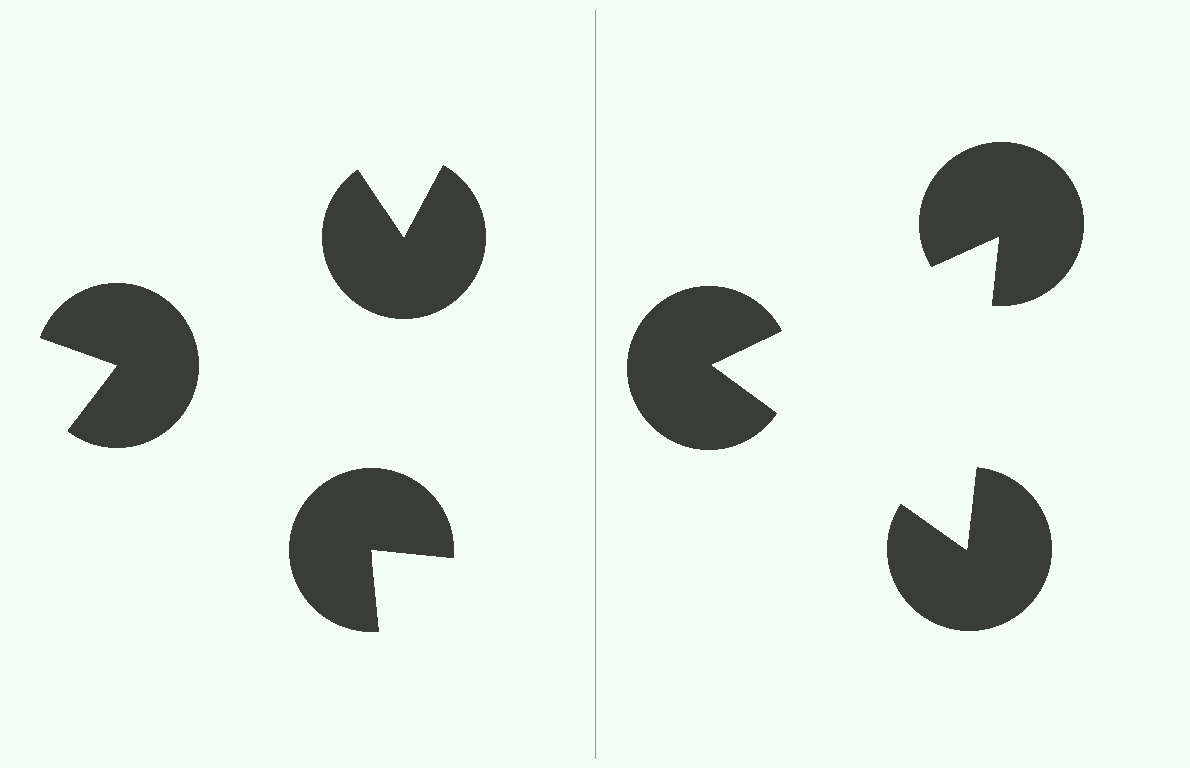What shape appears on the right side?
An illusory triangle.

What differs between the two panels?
The pac-man discs are positioned identically on both sides; only the wedge orientations differ. On the right they align to a triangle; on the left they are misaligned.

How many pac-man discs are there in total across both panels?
6 — 3 on each side.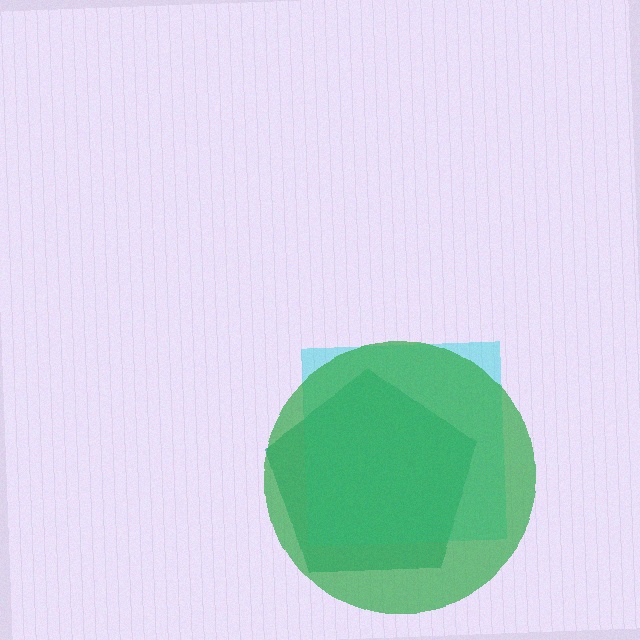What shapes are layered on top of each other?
The layered shapes are: a teal pentagon, a cyan square, a green circle.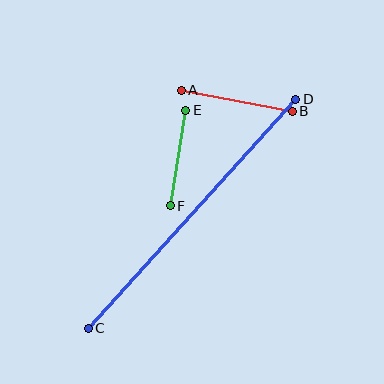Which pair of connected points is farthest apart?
Points C and D are farthest apart.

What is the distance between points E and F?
The distance is approximately 97 pixels.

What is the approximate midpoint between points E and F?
The midpoint is at approximately (178, 158) pixels.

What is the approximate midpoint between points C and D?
The midpoint is at approximately (192, 214) pixels.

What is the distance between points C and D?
The distance is approximately 309 pixels.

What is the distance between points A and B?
The distance is approximately 113 pixels.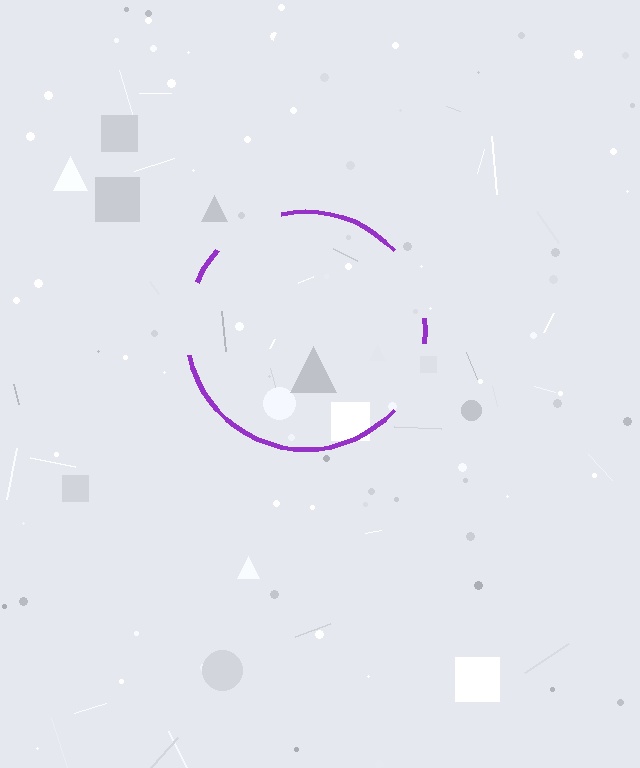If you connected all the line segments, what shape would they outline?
They would outline a circle.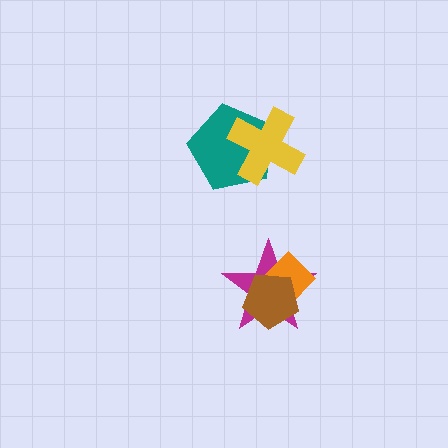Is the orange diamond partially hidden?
Yes, it is partially covered by another shape.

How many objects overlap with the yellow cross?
1 object overlaps with the yellow cross.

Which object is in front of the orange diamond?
The brown pentagon is in front of the orange diamond.